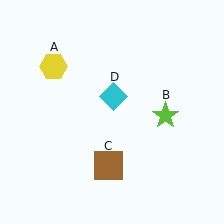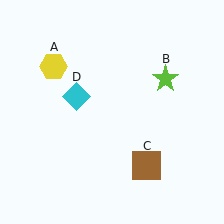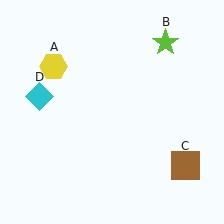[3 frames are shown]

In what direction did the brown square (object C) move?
The brown square (object C) moved right.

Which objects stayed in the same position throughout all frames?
Yellow hexagon (object A) remained stationary.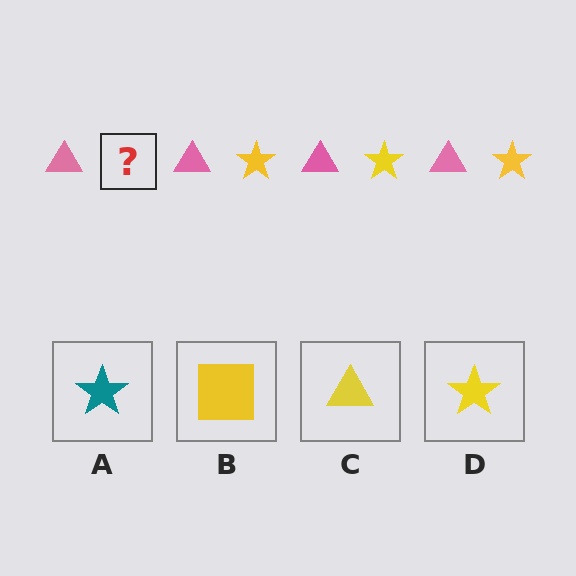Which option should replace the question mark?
Option D.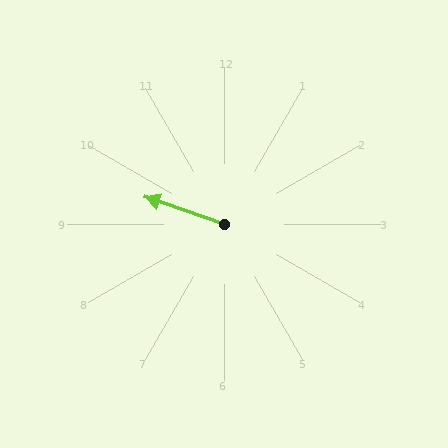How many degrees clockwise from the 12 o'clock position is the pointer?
Approximately 289 degrees.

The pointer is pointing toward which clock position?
Roughly 10 o'clock.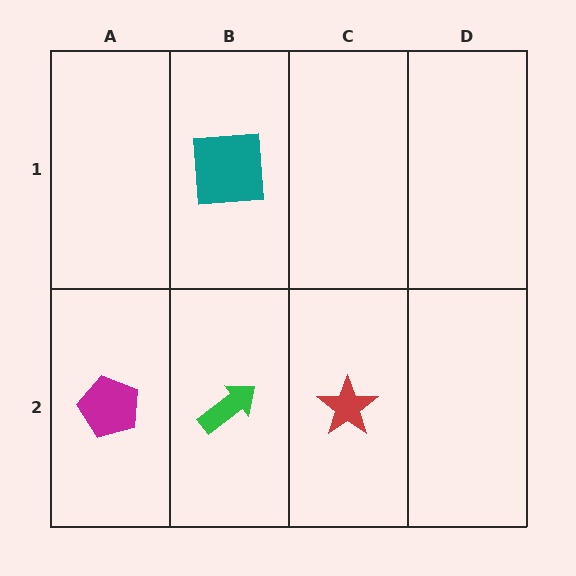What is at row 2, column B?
A green arrow.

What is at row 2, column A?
A magenta pentagon.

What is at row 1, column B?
A teal square.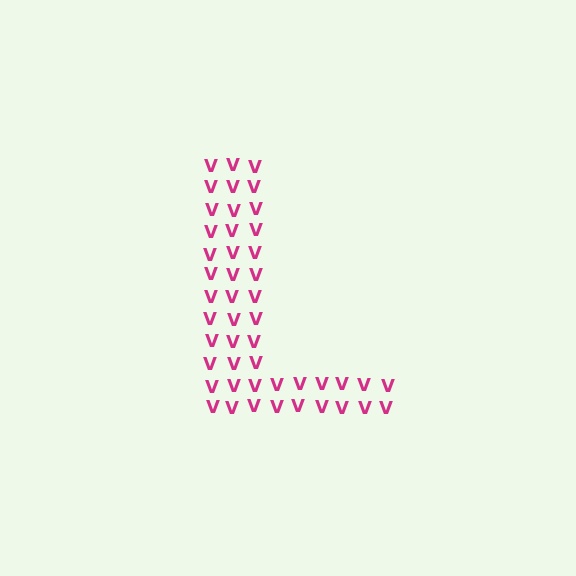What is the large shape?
The large shape is the letter L.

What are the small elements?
The small elements are letter V's.